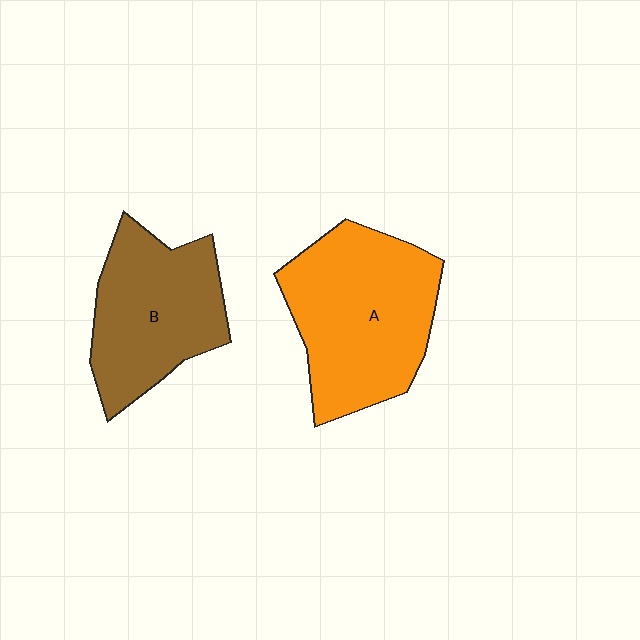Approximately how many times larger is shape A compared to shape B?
Approximately 1.2 times.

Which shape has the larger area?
Shape A (orange).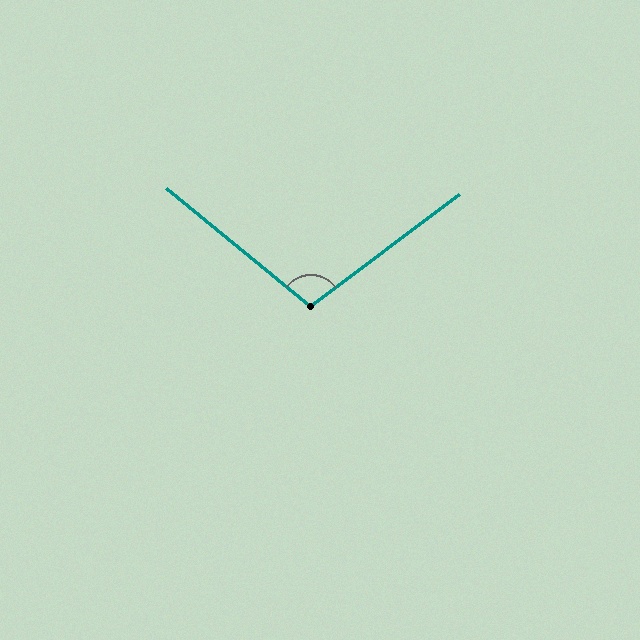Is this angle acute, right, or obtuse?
It is obtuse.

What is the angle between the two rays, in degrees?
Approximately 104 degrees.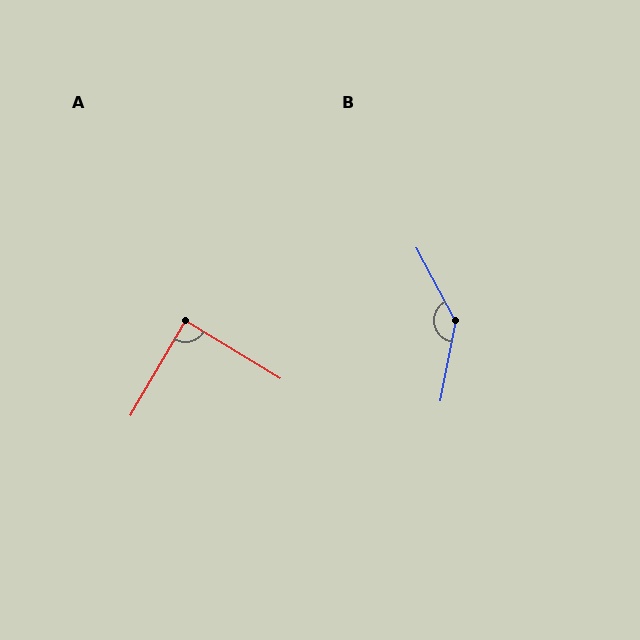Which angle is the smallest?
A, at approximately 89 degrees.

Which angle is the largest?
B, at approximately 141 degrees.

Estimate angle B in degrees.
Approximately 141 degrees.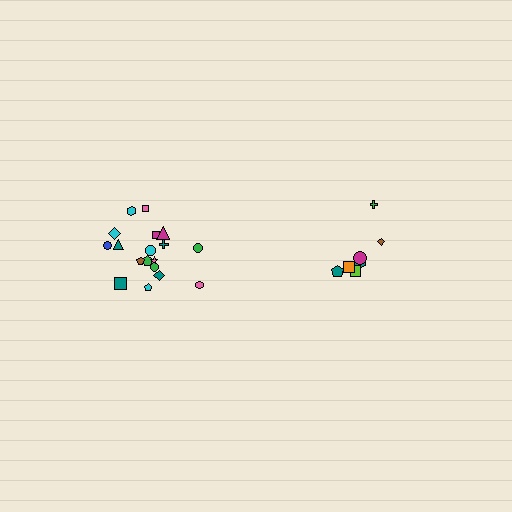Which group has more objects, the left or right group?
The left group.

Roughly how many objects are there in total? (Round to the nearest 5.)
Roughly 25 objects in total.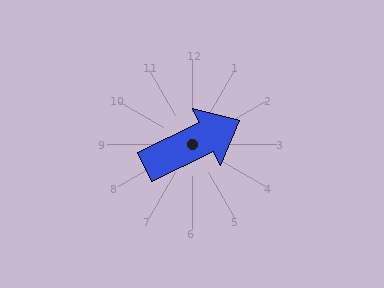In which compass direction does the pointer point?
Northeast.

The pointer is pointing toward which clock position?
Roughly 2 o'clock.